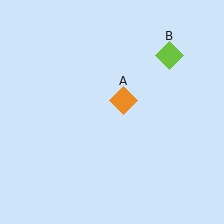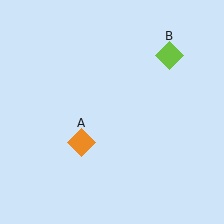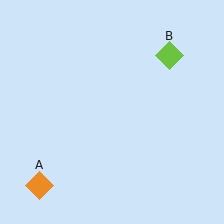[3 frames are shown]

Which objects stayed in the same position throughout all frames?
Lime diamond (object B) remained stationary.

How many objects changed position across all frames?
1 object changed position: orange diamond (object A).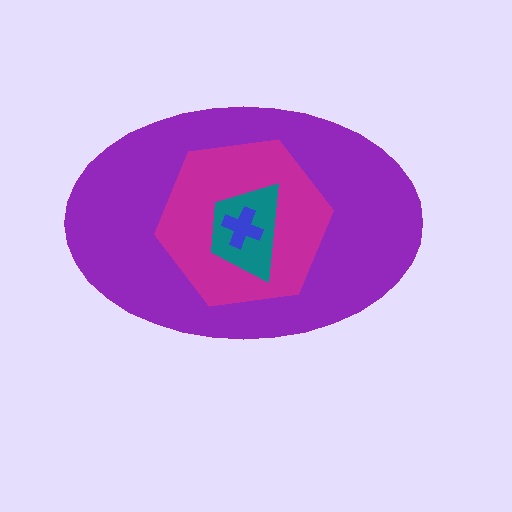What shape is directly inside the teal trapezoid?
The blue cross.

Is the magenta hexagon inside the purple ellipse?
Yes.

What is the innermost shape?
The blue cross.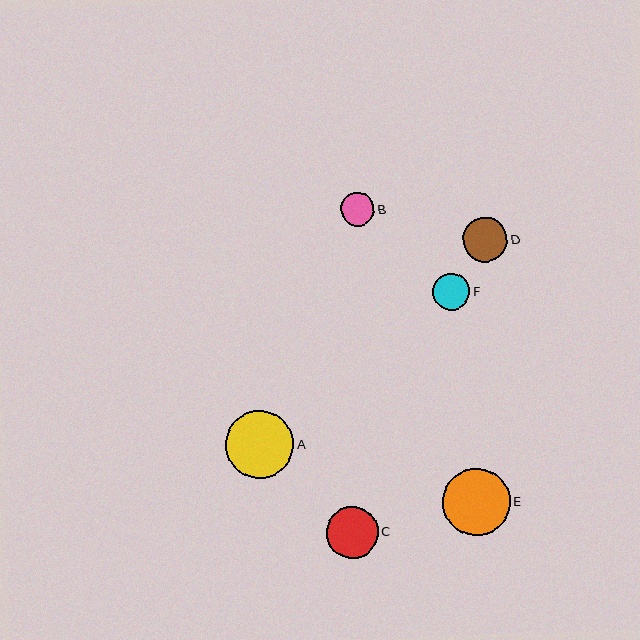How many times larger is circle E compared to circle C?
Circle E is approximately 1.3 times the size of circle C.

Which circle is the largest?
Circle A is the largest with a size of approximately 68 pixels.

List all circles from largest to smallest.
From largest to smallest: A, E, C, D, F, B.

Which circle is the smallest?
Circle B is the smallest with a size of approximately 34 pixels.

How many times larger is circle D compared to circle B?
Circle D is approximately 1.3 times the size of circle B.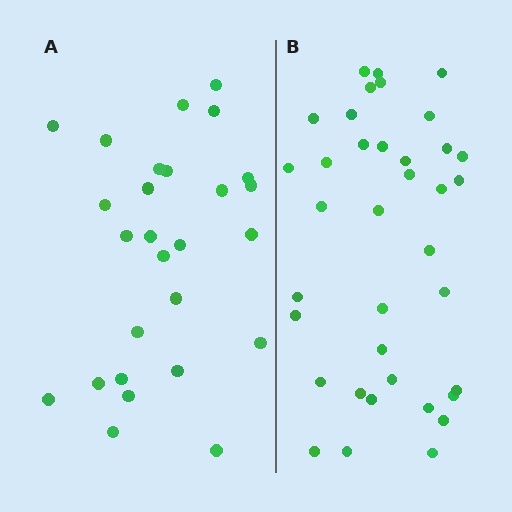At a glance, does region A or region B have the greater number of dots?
Region B (the right region) has more dots.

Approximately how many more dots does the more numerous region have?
Region B has roughly 10 or so more dots than region A.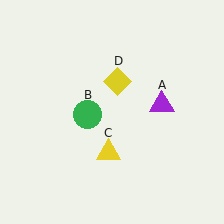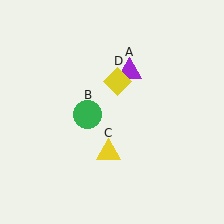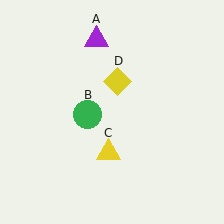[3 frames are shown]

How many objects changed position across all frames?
1 object changed position: purple triangle (object A).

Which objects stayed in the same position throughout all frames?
Green circle (object B) and yellow triangle (object C) and yellow diamond (object D) remained stationary.